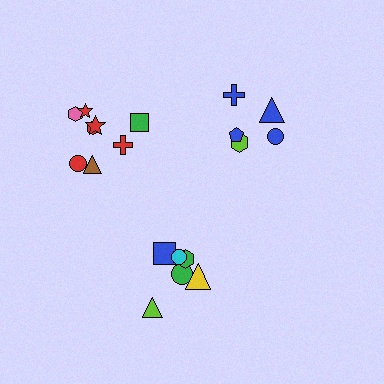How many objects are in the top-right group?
There are 5 objects.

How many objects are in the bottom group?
There are 6 objects.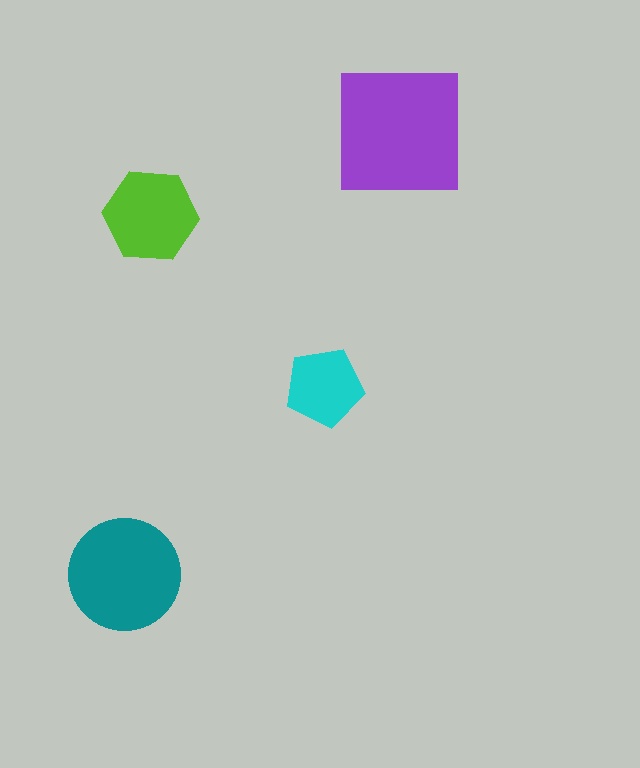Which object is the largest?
The purple square.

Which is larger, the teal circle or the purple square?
The purple square.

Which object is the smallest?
The cyan pentagon.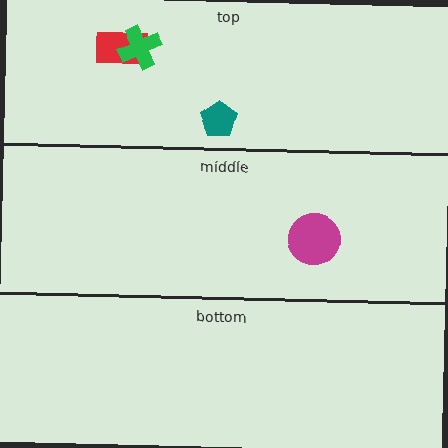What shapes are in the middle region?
The magenta circle.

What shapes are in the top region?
The teal pentagon, the red rectangle, the green cross.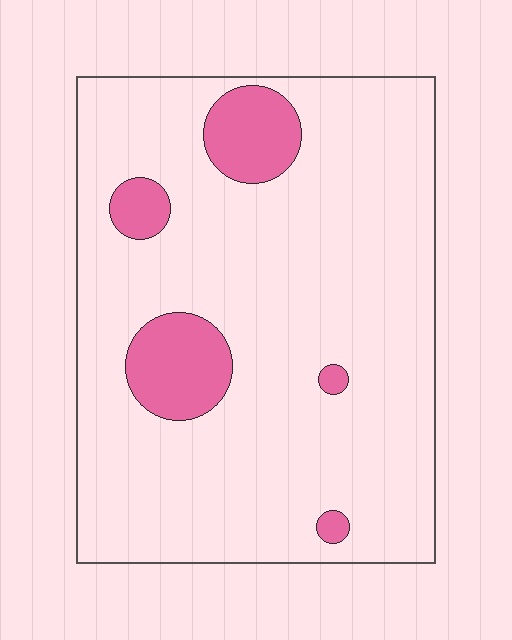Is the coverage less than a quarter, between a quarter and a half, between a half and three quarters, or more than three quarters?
Less than a quarter.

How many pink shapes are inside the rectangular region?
5.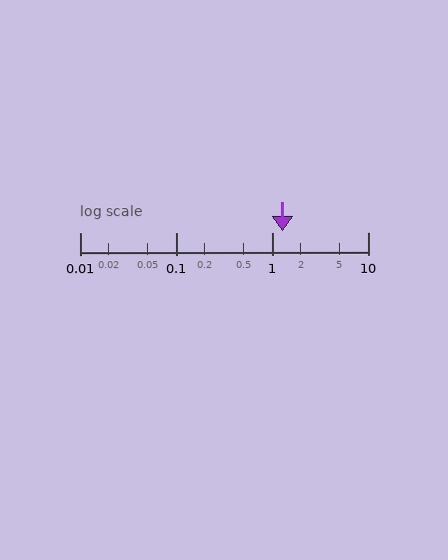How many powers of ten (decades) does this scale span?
The scale spans 3 decades, from 0.01 to 10.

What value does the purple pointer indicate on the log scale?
The pointer indicates approximately 1.3.